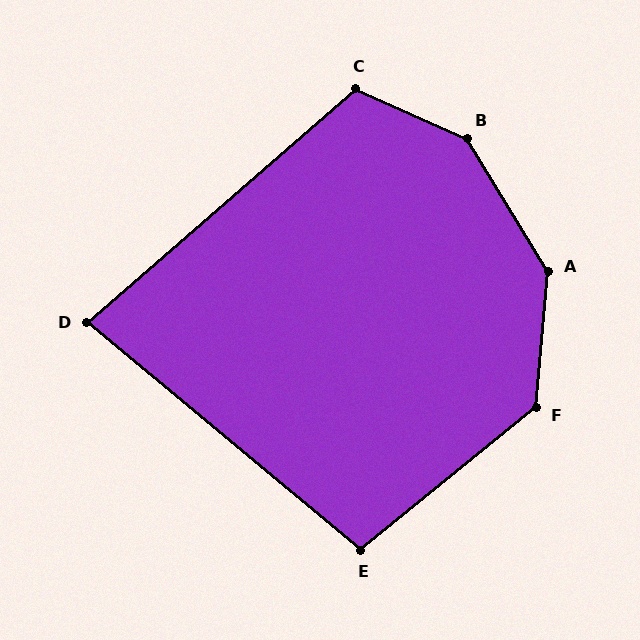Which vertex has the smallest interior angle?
D, at approximately 81 degrees.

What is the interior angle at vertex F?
Approximately 134 degrees (obtuse).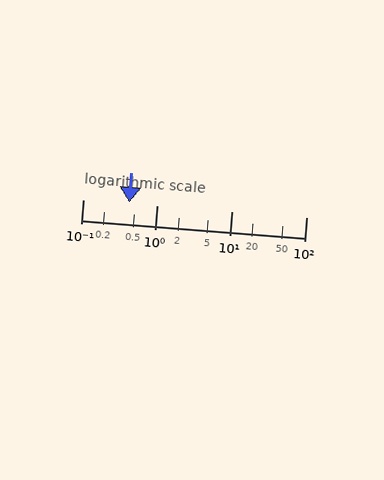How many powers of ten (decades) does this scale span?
The scale spans 3 decades, from 0.1 to 100.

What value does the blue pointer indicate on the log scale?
The pointer indicates approximately 0.42.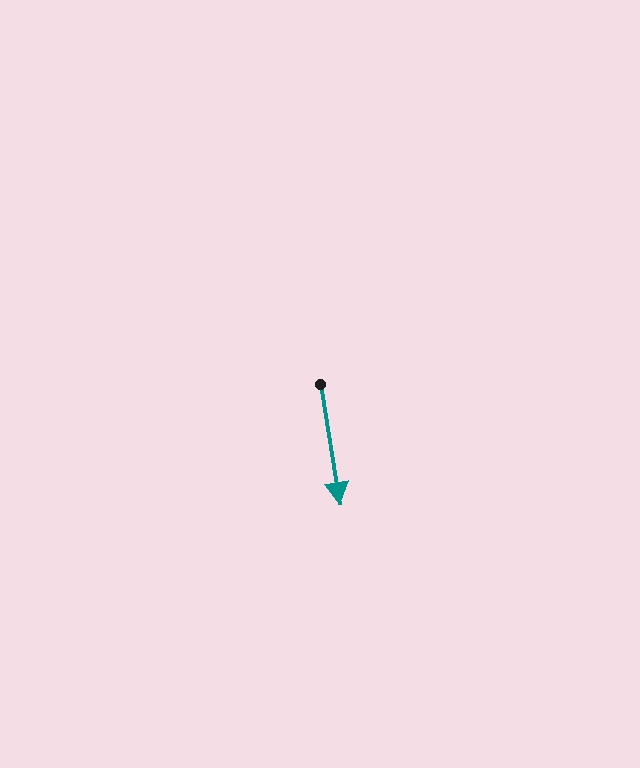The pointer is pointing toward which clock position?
Roughly 6 o'clock.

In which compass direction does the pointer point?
South.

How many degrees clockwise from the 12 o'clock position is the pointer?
Approximately 171 degrees.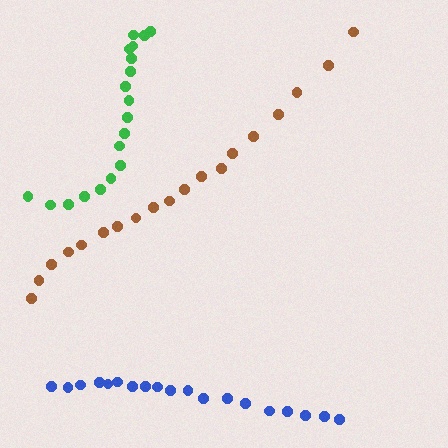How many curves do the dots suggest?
There are 3 distinct paths.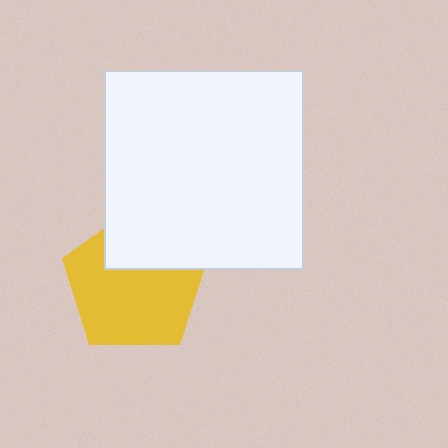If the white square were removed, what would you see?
You would see the complete yellow pentagon.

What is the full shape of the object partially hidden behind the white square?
The partially hidden object is a yellow pentagon.